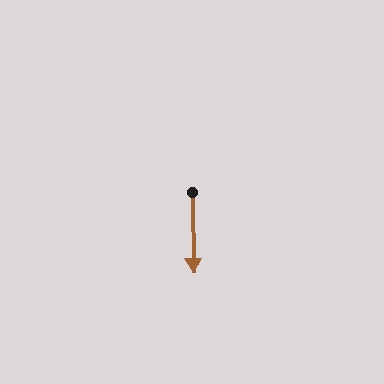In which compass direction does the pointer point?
South.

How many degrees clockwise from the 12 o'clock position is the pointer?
Approximately 179 degrees.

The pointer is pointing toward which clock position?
Roughly 6 o'clock.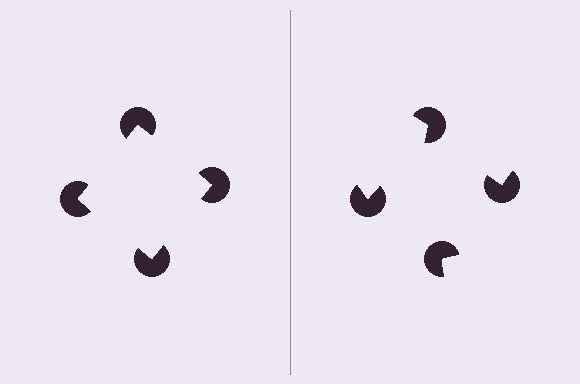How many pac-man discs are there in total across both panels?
8 — 4 on each side.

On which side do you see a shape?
An illusory square appears on the left side. On the right side the wedge cuts are rotated, so no coherent shape forms.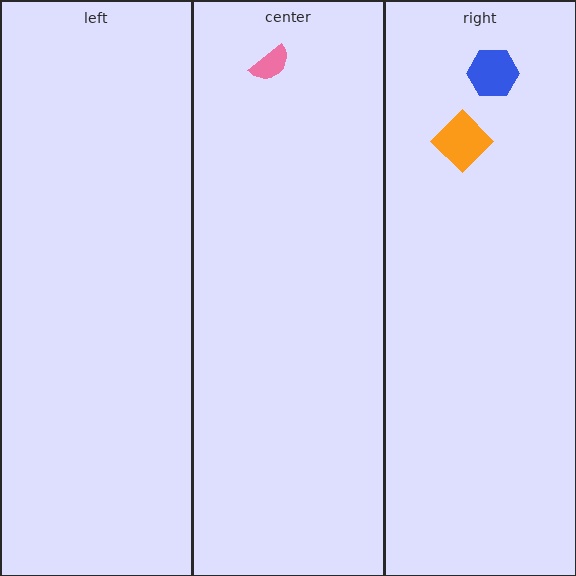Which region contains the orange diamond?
The right region.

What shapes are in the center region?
The pink semicircle.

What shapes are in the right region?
The blue hexagon, the orange diamond.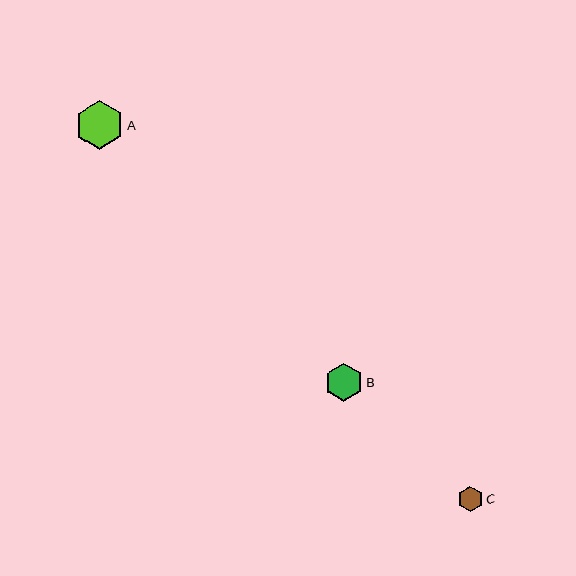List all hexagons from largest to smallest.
From largest to smallest: A, B, C.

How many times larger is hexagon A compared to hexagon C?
Hexagon A is approximately 1.9 times the size of hexagon C.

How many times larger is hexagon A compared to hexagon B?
Hexagon A is approximately 1.3 times the size of hexagon B.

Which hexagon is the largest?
Hexagon A is the largest with a size of approximately 49 pixels.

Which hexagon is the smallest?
Hexagon C is the smallest with a size of approximately 25 pixels.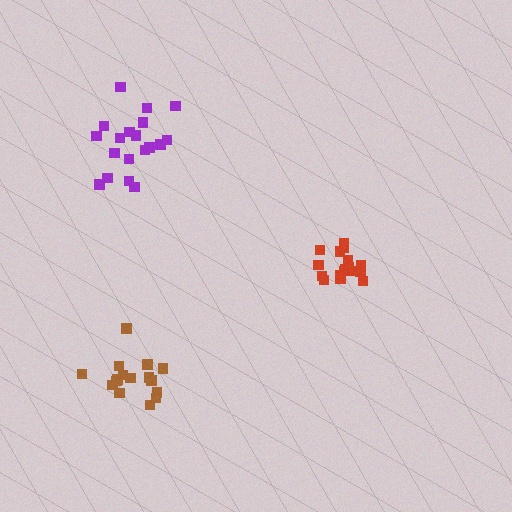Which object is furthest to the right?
The red cluster is rightmost.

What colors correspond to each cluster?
The clusters are colored: red, purple, brown.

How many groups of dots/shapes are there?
There are 3 groups.